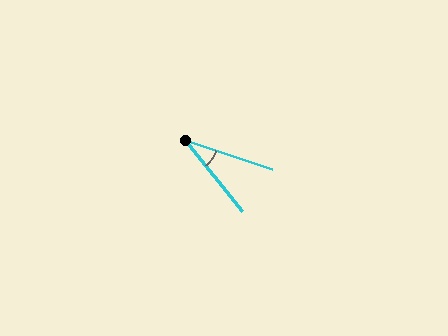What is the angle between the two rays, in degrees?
Approximately 33 degrees.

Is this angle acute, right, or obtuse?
It is acute.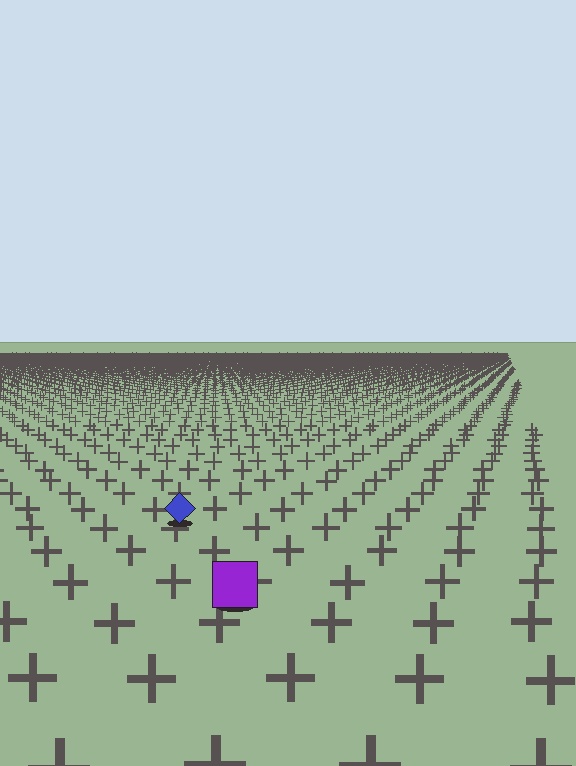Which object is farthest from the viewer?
The blue diamond is farthest from the viewer. It appears smaller and the ground texture around it is denser.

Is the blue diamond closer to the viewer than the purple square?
No. The purple square is closer — you can tell from the texture gradient: the ground texture is coarser near it.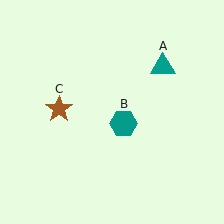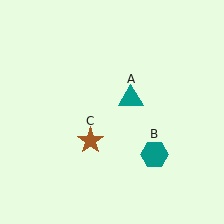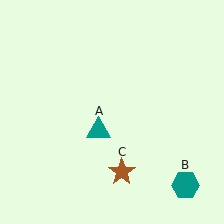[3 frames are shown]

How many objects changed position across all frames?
3 objects changed position: teal triangle (object A), teal hexagon (object B), brown star (object C).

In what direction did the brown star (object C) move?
The brown star (object C) moved down and to the right.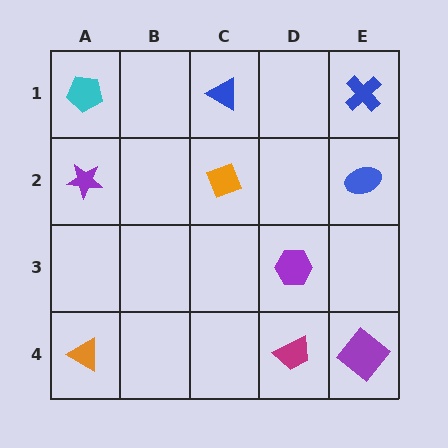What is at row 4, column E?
A purple diamond.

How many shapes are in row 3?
1 shape.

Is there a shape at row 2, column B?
No, that cell is empty.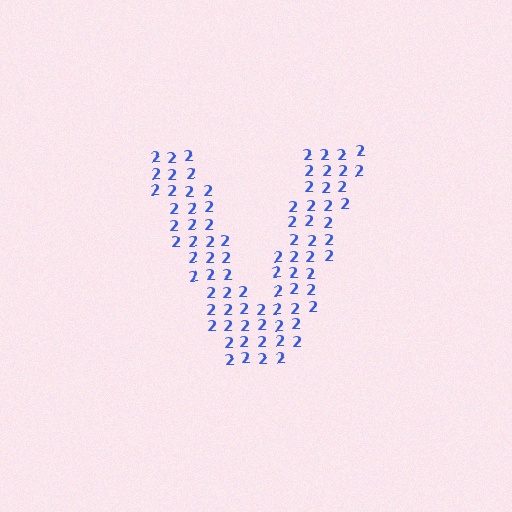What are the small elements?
The small elements are digit 2's.